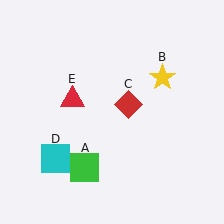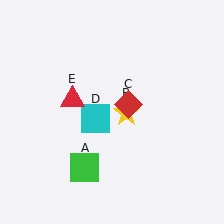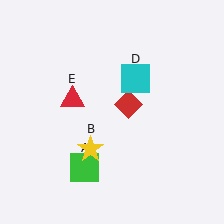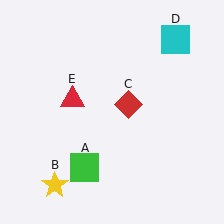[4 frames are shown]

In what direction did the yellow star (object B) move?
The yellow star (object B) moved down and to the left.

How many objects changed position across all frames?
2 objects changed position: yellow star (object B), cyan square (object D).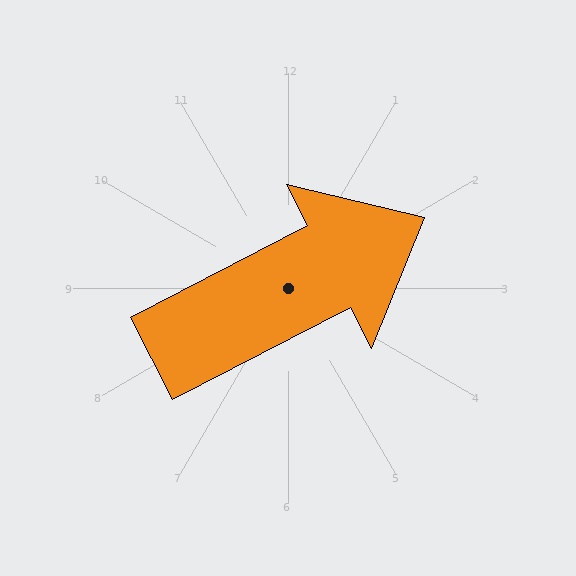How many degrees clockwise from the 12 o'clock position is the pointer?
Approximately 63 degrees.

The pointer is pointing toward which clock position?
Roughly 2 o'clock.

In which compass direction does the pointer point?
Northeast.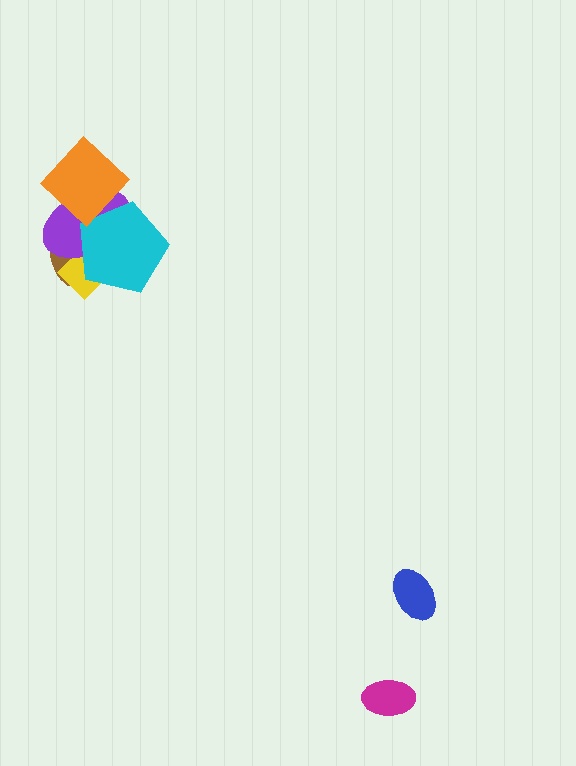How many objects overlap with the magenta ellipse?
0 objects overlap with the magenta ellipse.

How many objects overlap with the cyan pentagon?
4 objects overlap with the cyan pentagon.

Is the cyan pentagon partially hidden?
Yes, it is partially covered by another shape.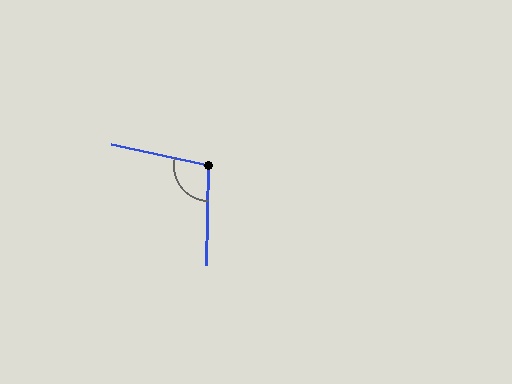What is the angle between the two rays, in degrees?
Approximately 101 degrees.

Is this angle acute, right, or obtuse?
It is obtuse.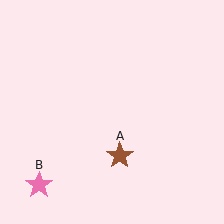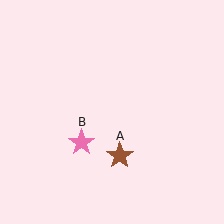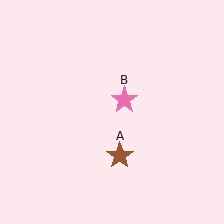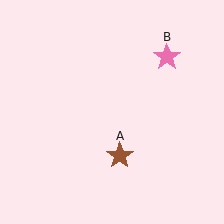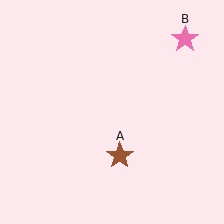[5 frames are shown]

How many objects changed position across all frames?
1 object changed position: pink star (object B).